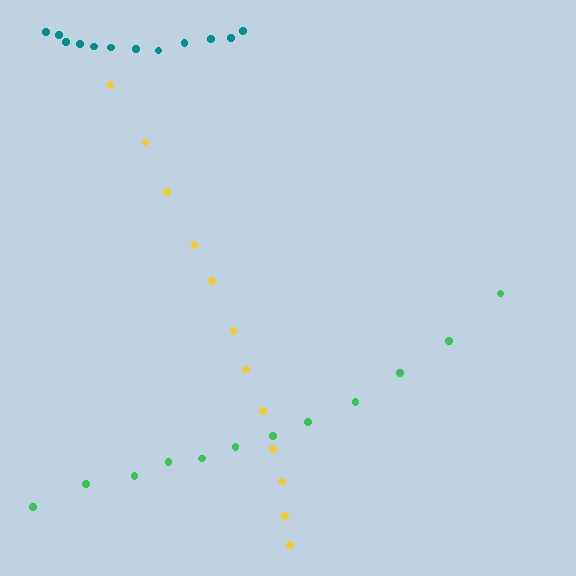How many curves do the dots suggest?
There are 3 distinct paths.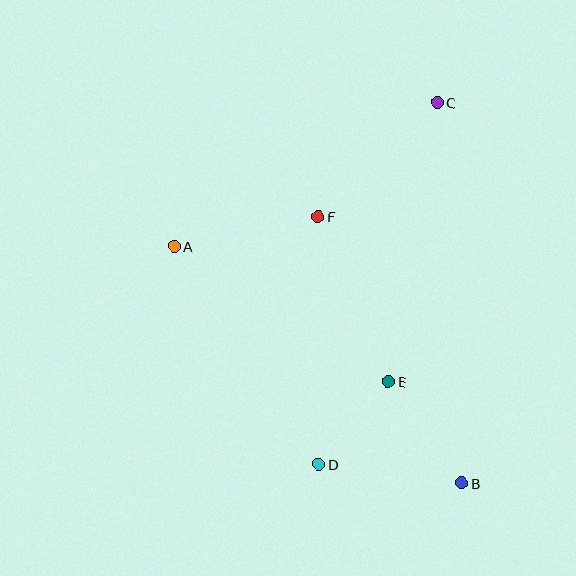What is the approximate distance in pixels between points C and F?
The distance between C and F is approximately 165 pixels.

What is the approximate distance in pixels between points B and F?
The distance between B and F is approximately 303 pixels.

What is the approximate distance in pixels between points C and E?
The distance between C and E is approximately 283 pixels.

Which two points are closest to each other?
Points D and E are closest to each other.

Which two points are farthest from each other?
Points B and C are farthest from each other.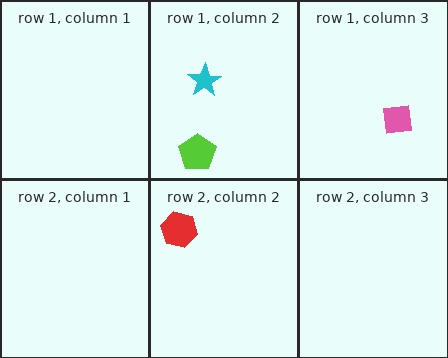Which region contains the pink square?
The row 1, column 3 region.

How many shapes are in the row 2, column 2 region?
1.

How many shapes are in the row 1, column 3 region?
1.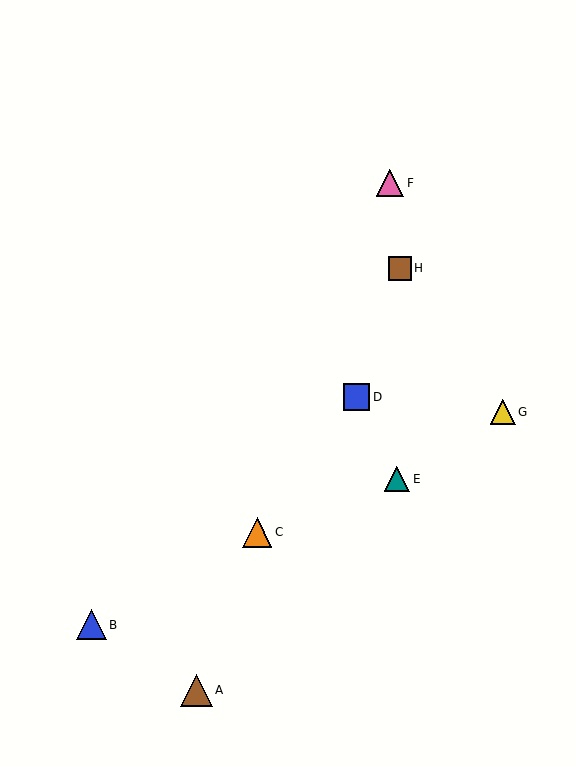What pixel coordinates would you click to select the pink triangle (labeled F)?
Click at (390, 183) to select the pink triangle F.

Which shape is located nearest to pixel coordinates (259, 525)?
The orange triangle (labeled C) at (257, 532) is nearest to that location.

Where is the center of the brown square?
The center of the brown square is at (400, 268).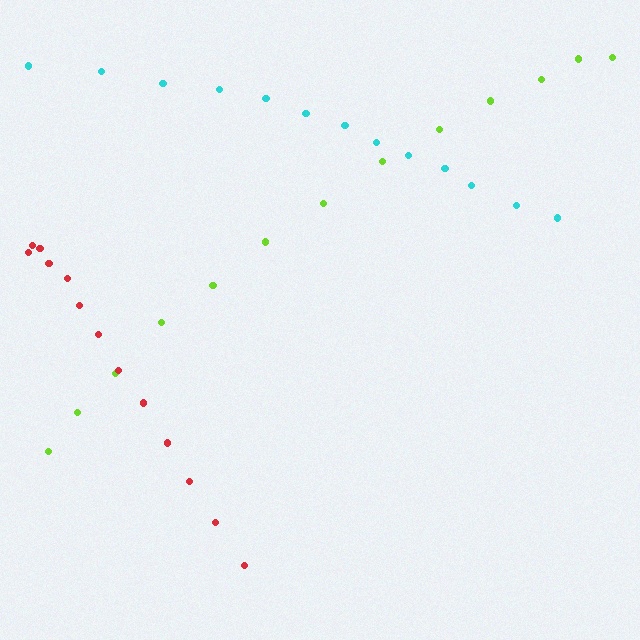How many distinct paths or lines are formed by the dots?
There are 3 distinct paths.